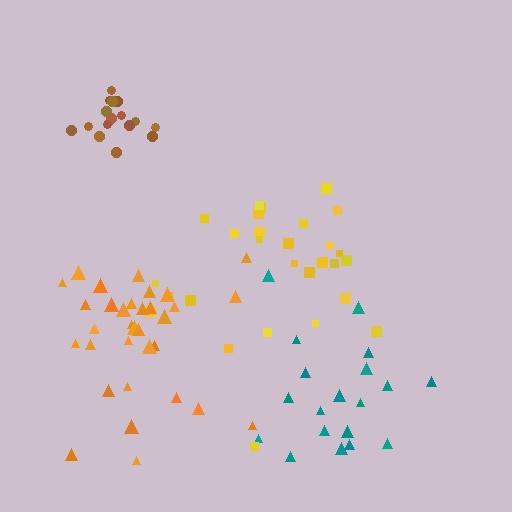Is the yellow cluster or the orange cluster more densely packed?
Orange.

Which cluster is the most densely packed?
Brown.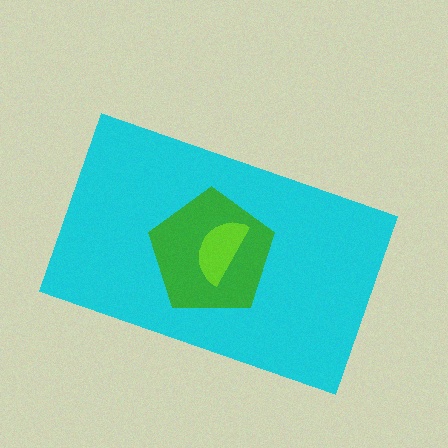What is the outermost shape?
The cyan rectangle.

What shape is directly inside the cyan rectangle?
The green pentagon.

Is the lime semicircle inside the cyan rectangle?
Yes.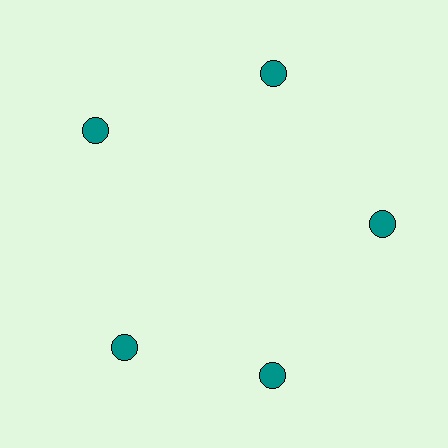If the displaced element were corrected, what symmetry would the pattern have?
It would have 5-fold rotational symmetry — the pattern would map onto itself every 72 degrees.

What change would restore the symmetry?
The symmetry would be restored by rotating it back into even spacing with its neighbors so that all 5 circles sit at equal angles and equal distance from the center.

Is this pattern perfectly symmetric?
No. The 5 teal circles are arranged in a ring, but one element near the 8 o'clock position is rotated out of alignment along the ring, breaking the 5-fold rotational symmetry.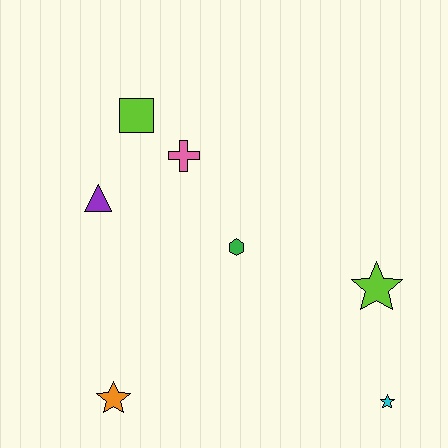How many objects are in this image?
There are 7 objects.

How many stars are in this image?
There are 3 stars.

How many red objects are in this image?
There are no red objects.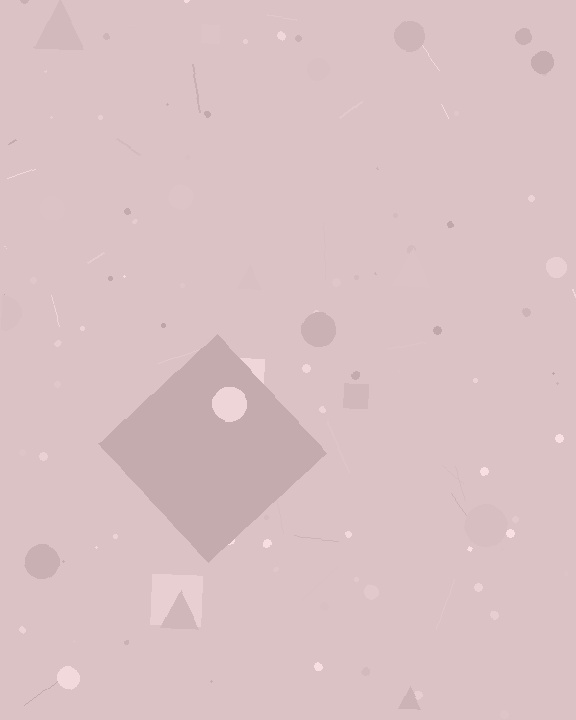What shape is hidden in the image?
A diamond is hidden in the image.